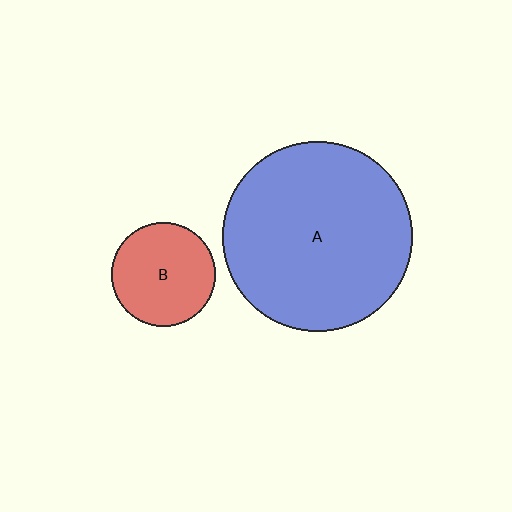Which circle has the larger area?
Circle A (blue).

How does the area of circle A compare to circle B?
Approximately 3.4 times.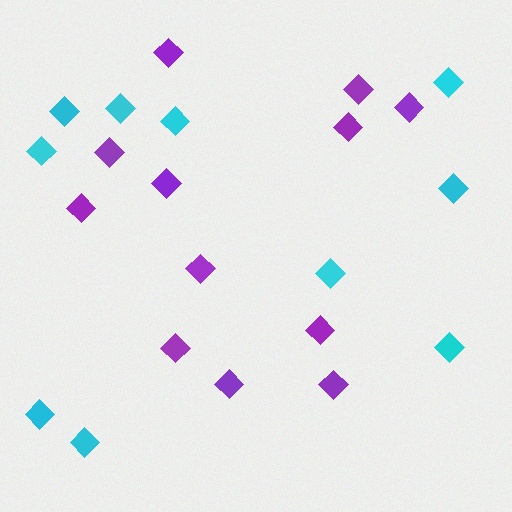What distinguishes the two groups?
There are 2 groups: one group of purple diamonds (12) and one group of cyan diamonds (10).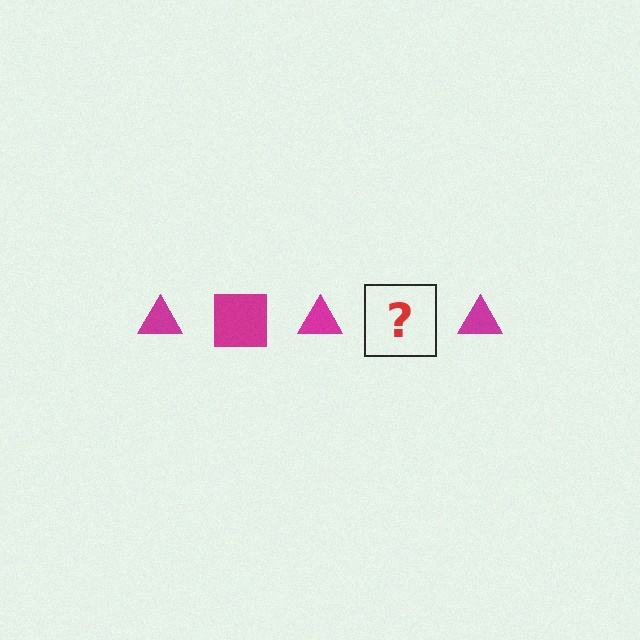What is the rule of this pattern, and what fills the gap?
The rule is that the pattern cycles through triangle, square shapes in magenta. The gap should be filled with a magenta square.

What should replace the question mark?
The question mark should be replaced with a magenta square.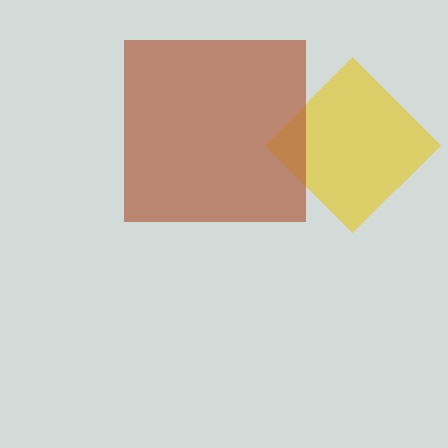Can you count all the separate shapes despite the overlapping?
Yes, there are 2 separate shapes.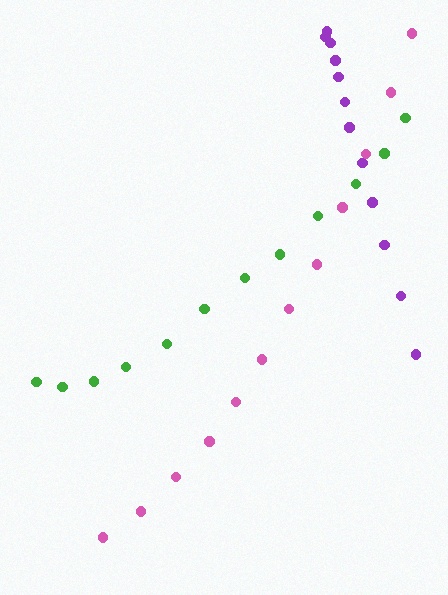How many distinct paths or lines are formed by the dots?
There are 3 distinct paths.